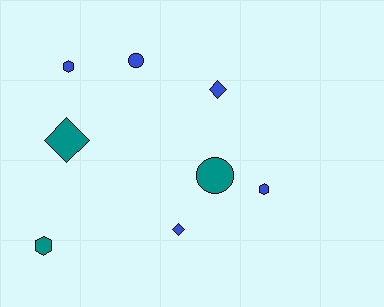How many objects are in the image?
There are 8 objects.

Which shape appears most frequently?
Hexagon, with 3 objects.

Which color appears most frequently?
Blue, with 5 objects.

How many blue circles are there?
There is 1 blue circle.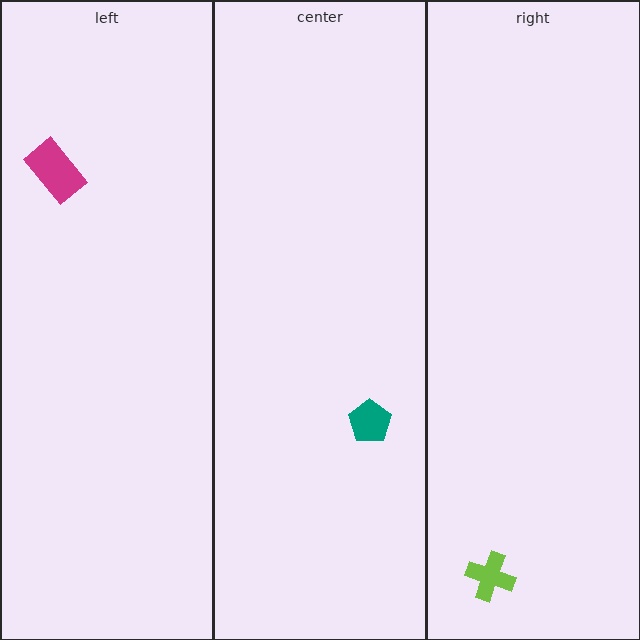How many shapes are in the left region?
1.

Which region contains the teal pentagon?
The center region.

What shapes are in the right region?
The lime cross.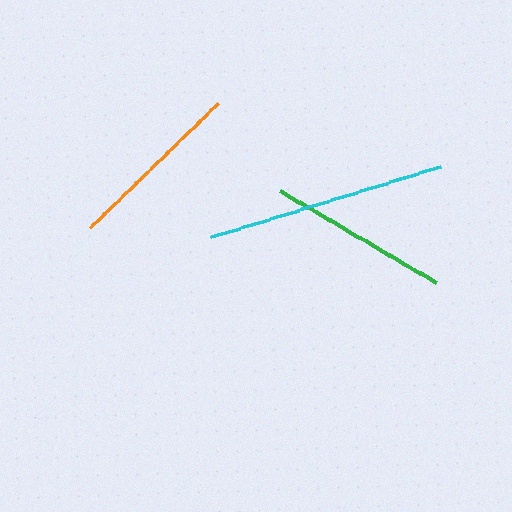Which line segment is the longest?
The cyan line is the longest at approximately 241 pixels.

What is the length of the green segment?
The green segment is approximately 181 pixels long.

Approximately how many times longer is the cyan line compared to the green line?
The cyan line is approximately 1.3 times the length of the green line.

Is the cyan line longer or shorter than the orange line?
The cyan line is longer than the orange line.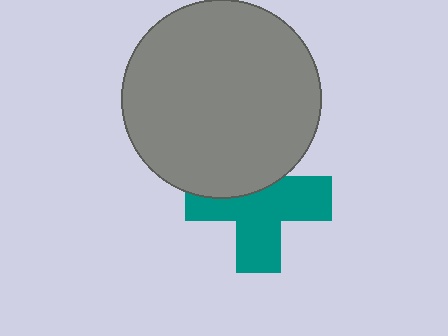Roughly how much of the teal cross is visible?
About half of it is visible (roughly 64%).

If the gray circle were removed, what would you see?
You would see the complete teal cross.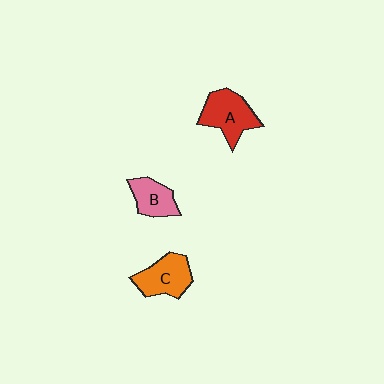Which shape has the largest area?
Shape A (red).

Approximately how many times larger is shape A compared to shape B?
Approximately 1.4 times.